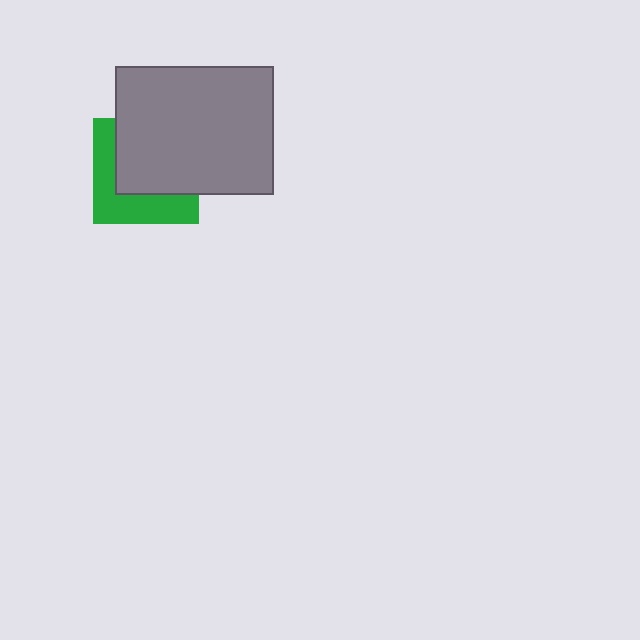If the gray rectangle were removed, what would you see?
You would see the complete green square.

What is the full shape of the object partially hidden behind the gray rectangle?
The partially hidden object is a green square.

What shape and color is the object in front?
The object in front is a gray rectangle.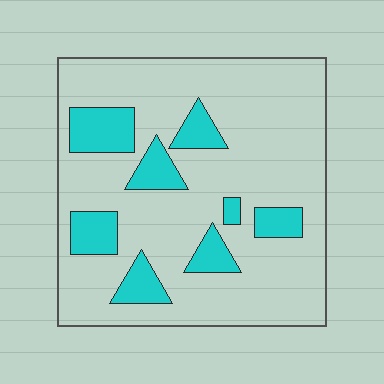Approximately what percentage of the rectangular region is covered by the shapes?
Approximately 20%.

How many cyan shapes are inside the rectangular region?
8.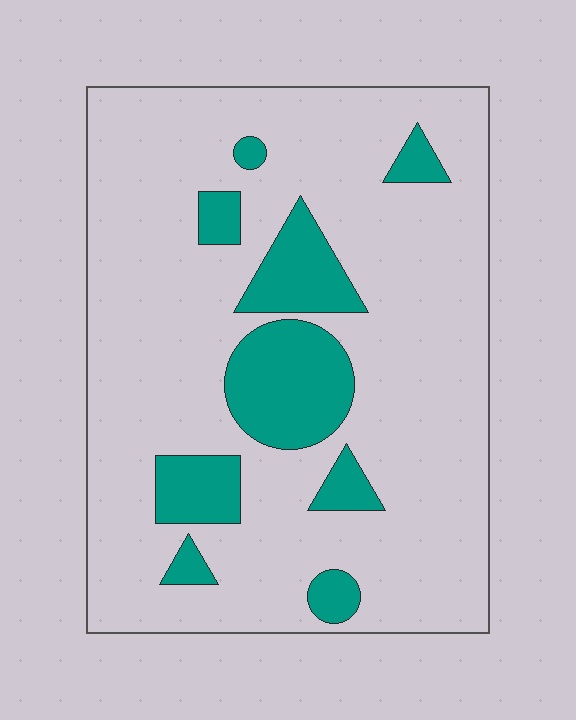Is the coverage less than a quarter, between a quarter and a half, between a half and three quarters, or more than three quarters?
Less than a quarter.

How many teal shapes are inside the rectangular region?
9.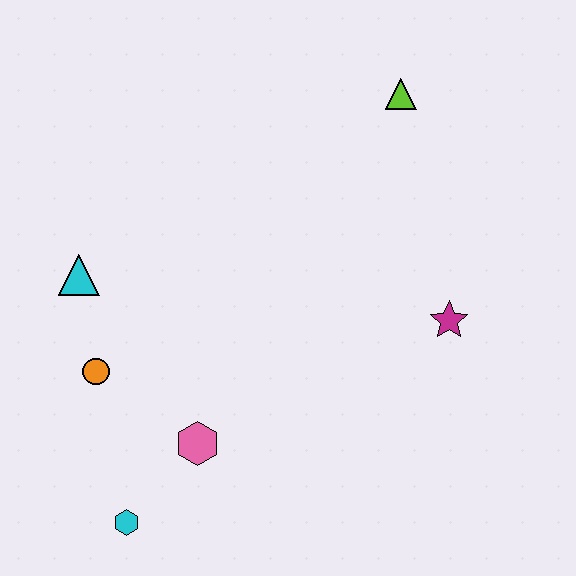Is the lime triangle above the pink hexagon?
Yes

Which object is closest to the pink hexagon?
The cyan hexagon is closest to the pink hexagon.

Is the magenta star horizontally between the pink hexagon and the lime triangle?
No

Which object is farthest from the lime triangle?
The cyan hexagon is farthest from the lime triangle.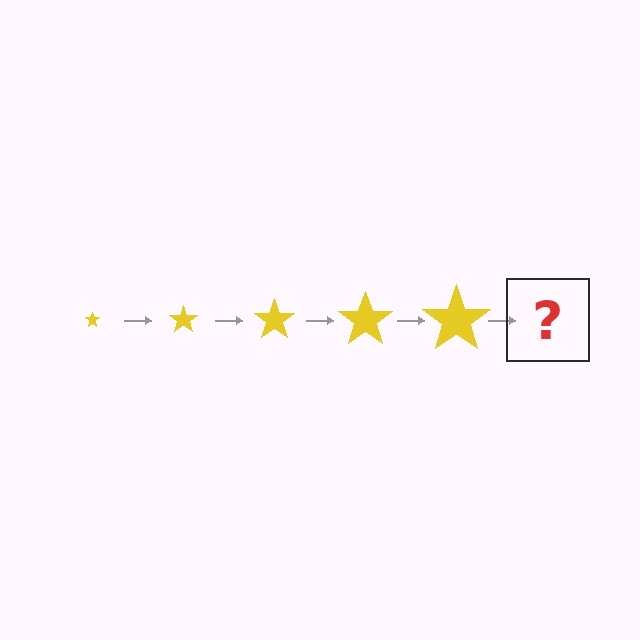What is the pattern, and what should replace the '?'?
The pattern is that the star gets progressively larger each step. The '?' should be a yellow star, larger than the previous one.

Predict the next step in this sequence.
The next step is a yellow star, larger than the previous one.